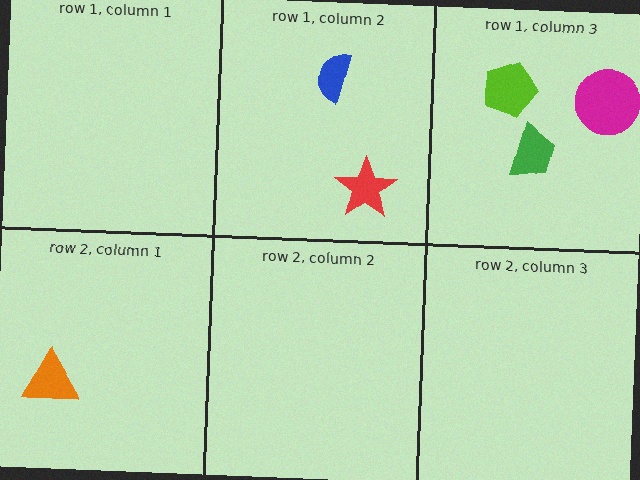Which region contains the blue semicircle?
The row 1, column 2 region.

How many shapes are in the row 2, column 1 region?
1.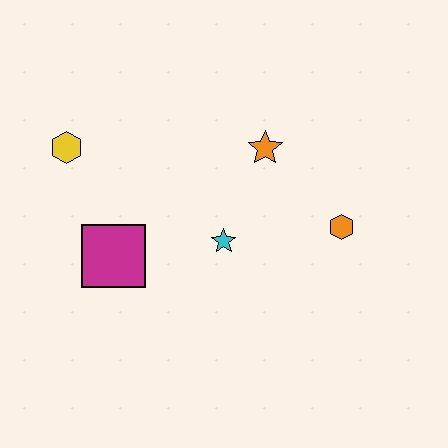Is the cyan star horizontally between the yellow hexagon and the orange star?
Yes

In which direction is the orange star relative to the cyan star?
The orange star is above the cyan star.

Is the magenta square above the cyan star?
No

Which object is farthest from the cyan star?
The yellow hexagon is farthest from the cyan star.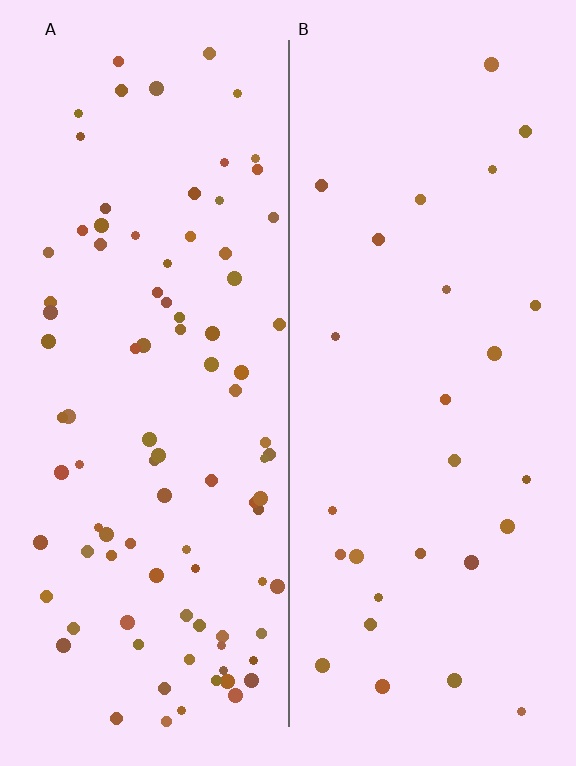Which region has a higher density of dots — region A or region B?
A (the left).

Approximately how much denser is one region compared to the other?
Approximately 3.3× — region A over region B.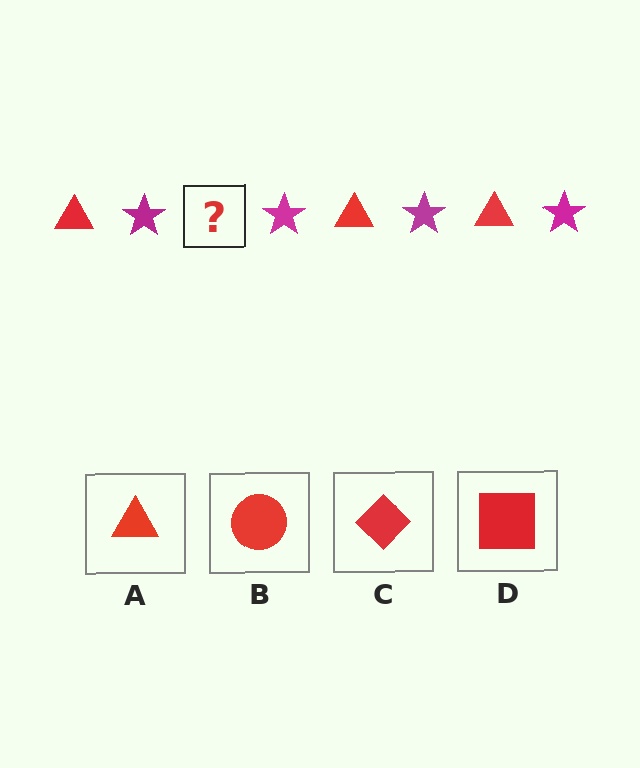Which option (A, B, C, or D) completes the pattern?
A.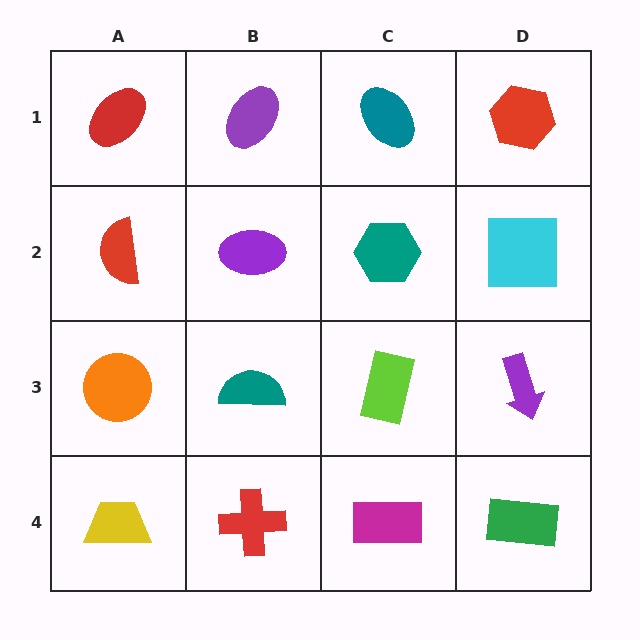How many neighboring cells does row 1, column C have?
3.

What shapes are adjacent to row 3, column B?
A purple ellipse (row 2, column B), a red cross (row 4, column B), an orange circle (row 3, column A), a lime rectangle (row 3, column C).